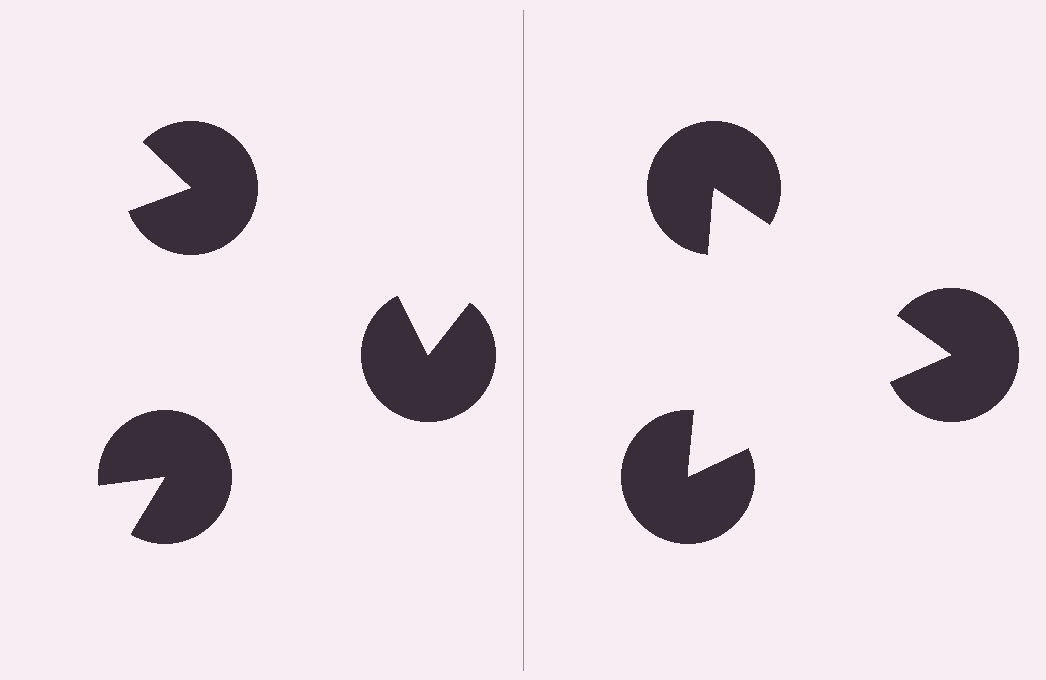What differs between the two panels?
The pac-man discs are positioned identically on both sides; only the wedge orientations differ. On the right they align to a triangle; on the left they are misaligned.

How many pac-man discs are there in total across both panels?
6 — 3 on each side.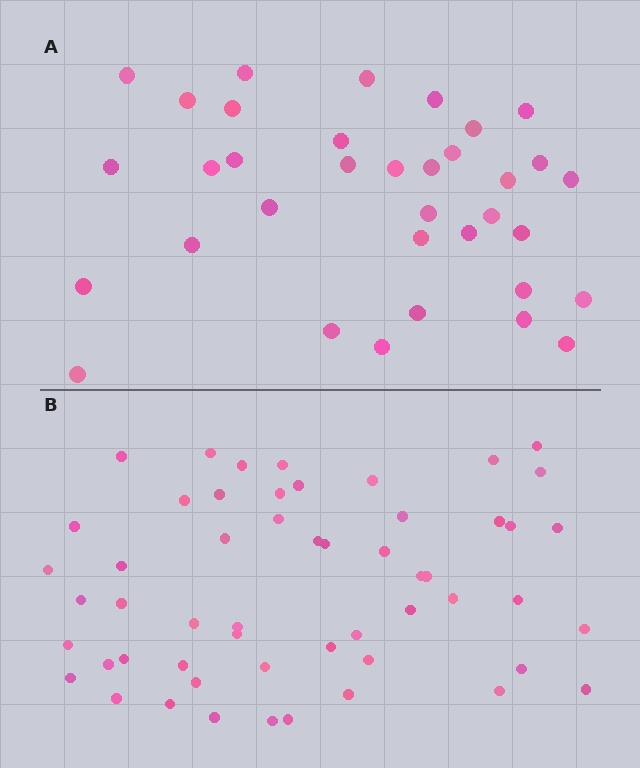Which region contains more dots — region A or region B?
Region B (the bottom region) has more dots.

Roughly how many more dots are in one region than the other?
Region B has approximately 20 more dots than region A.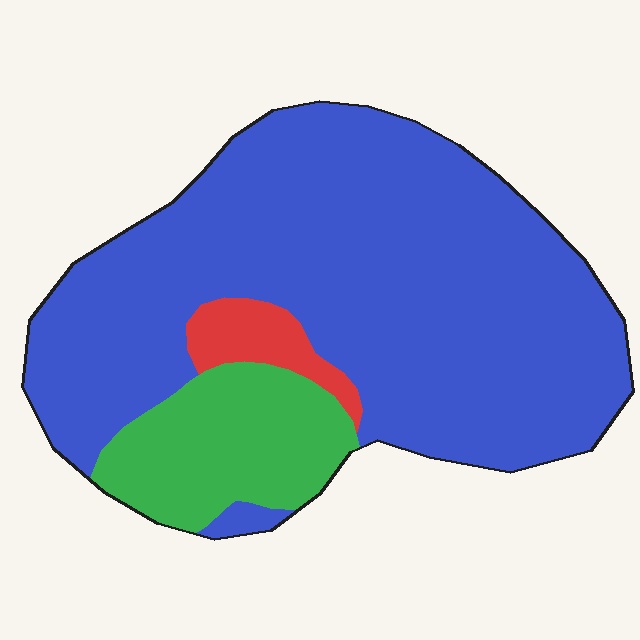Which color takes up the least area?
Red, at roughly 5%.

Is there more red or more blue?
Blue.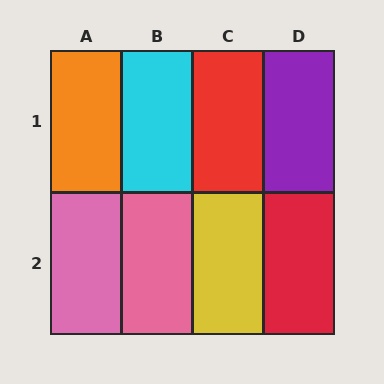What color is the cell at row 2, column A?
Pink.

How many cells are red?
2 cells are red.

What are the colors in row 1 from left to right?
Orange, cyan, red, purple.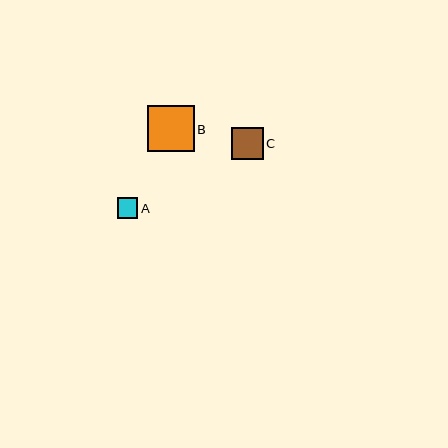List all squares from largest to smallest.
From largest to smallest: B, C, A.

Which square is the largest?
Square B is the largest with a size of approximately 47 pixels.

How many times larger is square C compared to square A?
Square C is approximately 1.6 times the size of square A.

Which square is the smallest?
Square A is the smallest with a size of approximately 20 pixels.